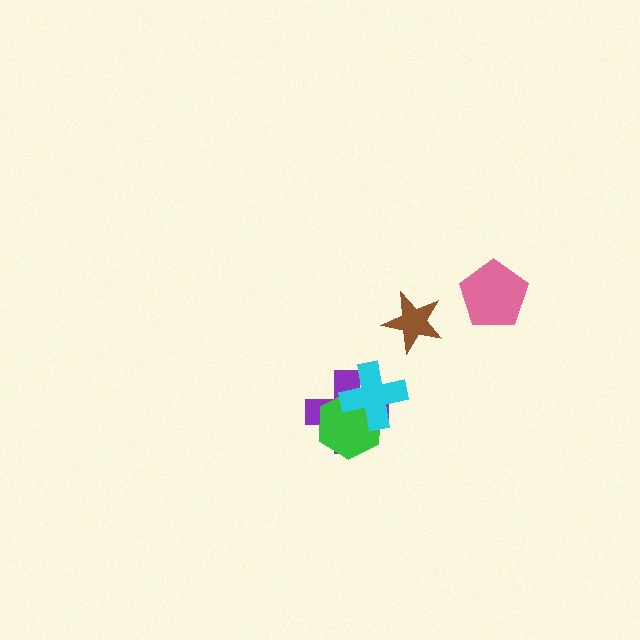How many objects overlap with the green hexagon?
2 objects overlap with the green hexagon.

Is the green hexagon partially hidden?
Yes, it is partially covered by another shape.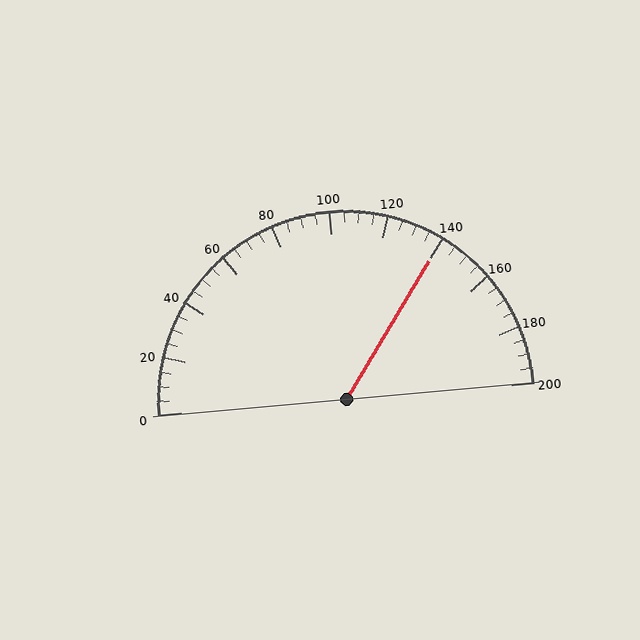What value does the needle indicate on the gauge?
The needle indicates approximately 140.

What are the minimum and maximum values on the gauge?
The gauge ranges from 0 to 200.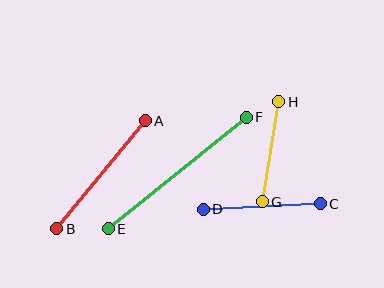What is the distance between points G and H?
The distance is approximately 101 pixels.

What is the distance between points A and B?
The distance is approximately 140 pixels.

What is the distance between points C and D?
The distance is approximately 117 pixels.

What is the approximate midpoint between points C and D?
The midpoint is at approximately (262, 206) pixels.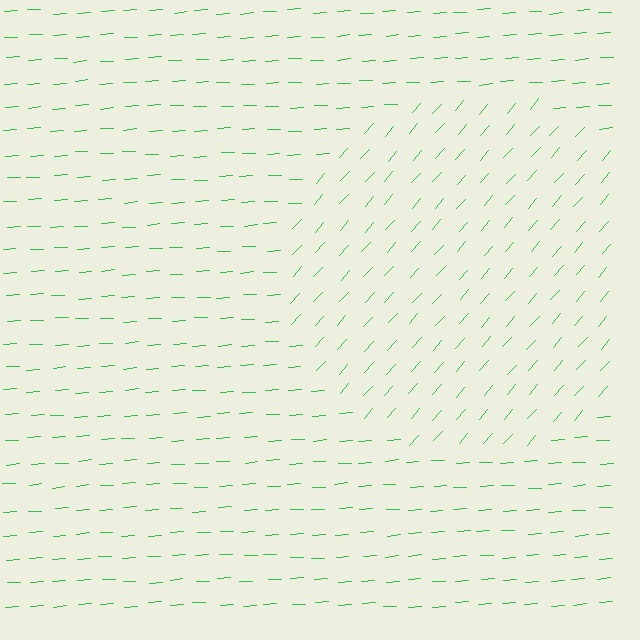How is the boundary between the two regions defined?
The boundary is defined purely by a change in line orientation (approximately 45 degrees difference). All lines are the same color and thickness.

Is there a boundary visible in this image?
Yes, there is a texture boundary formed by a change in line orientation.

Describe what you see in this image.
The image is filled with small green line segments. A circle region in the image has lines oriented differently from the surrounding lines, creating a visible texture boundary.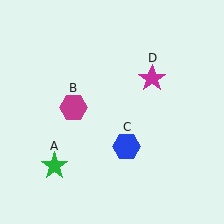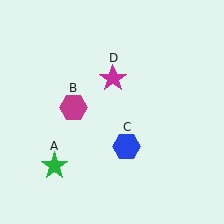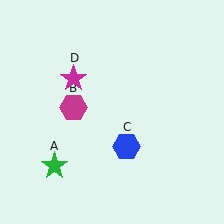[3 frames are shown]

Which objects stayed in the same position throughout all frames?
Green star (object A) and magenta hexagon (object B) and blue hexagon (object C) remained stationary.